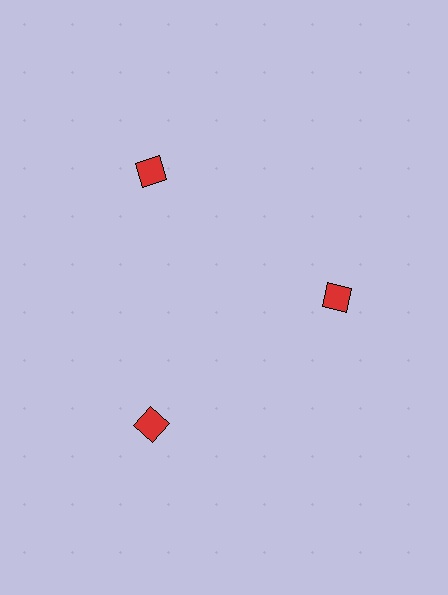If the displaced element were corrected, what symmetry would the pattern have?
It would have 3-fold rotational symmetry — the pattern would map onto itself every 120 degrees.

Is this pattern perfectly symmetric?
No. The 3 red squares are arranged in a ring, but one element near the 3 o'clock position is pulled inward toward the center, breaking the 3-fold rotational symmetry.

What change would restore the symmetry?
The symmetry would be restored by moving it outward, back onto the ring so that all 3 squares sit at equal angles and equal distance from the center.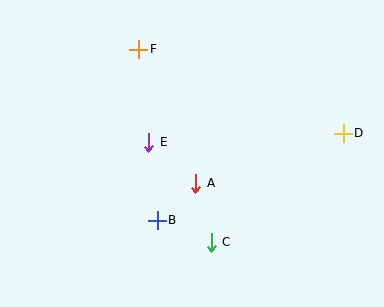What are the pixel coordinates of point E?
Point E is at (149, 142).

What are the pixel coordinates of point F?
Point F is at (139, 49).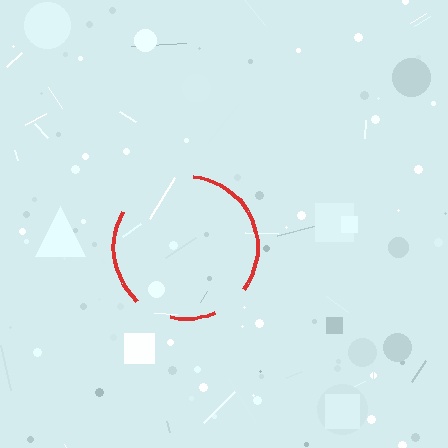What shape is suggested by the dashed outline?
The dashed outline suggests a circle.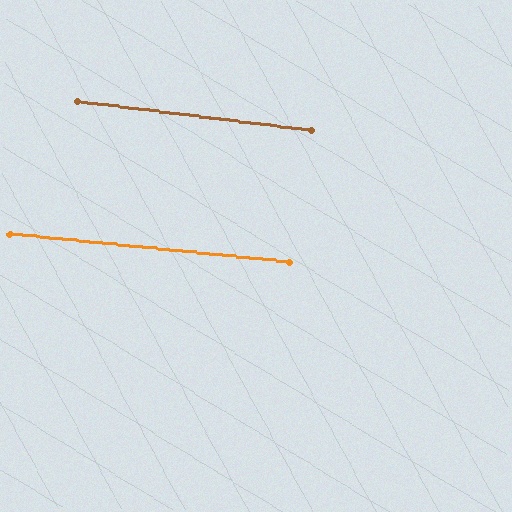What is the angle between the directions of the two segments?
Approximately 1 degree.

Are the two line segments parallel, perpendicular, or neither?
Parallel — their directions differ by only 1.5°.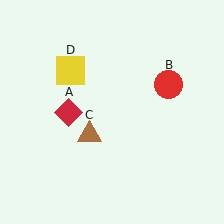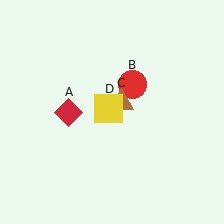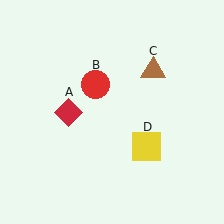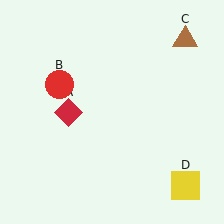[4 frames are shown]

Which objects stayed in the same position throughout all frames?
Red diamond (object A) remained stationary.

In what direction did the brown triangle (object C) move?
The brown triangle (object C) moved up and to the right.